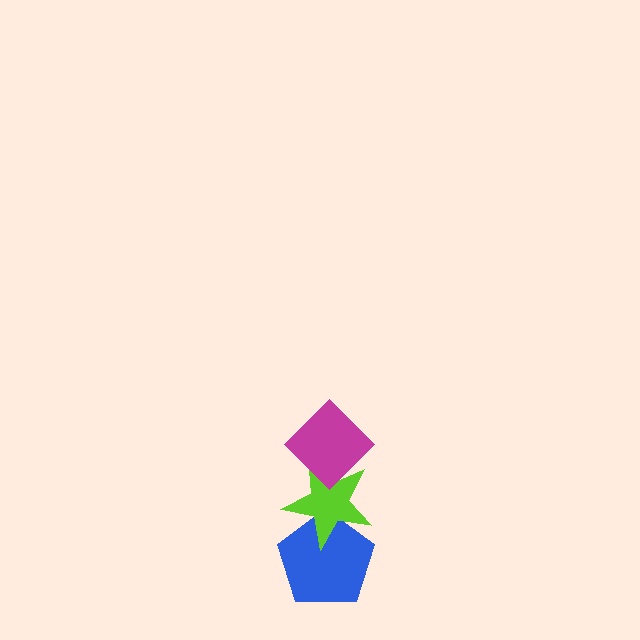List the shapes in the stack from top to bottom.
From top to bottom: the magenta diamond, the lime star, the blue pentagon.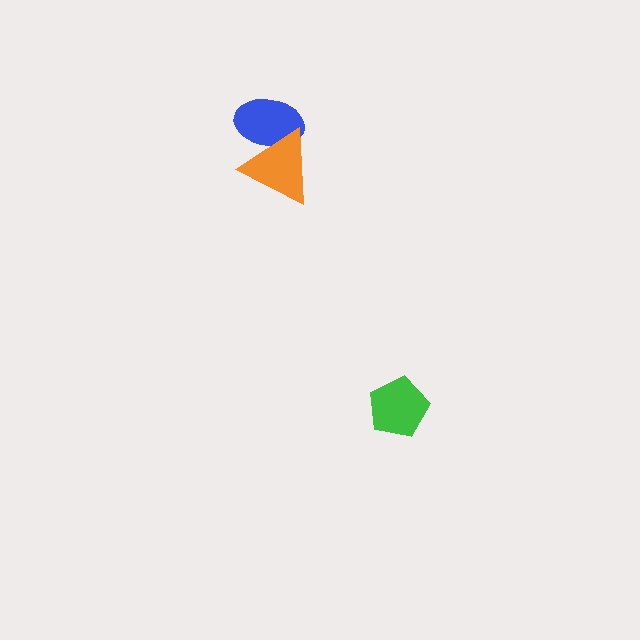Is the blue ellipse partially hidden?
Yes, it is partially covered by another shape.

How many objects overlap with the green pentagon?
0 objects overlap with the green pentagon.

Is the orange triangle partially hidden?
No, no other shape covers it.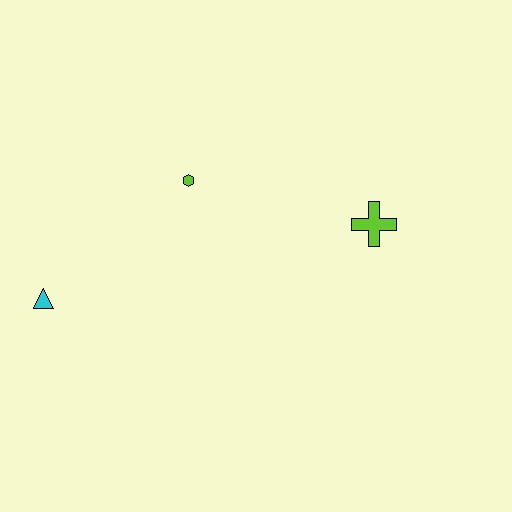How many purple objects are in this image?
There are no purple objects.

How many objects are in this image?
There are 3 objects.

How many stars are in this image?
There are no stars.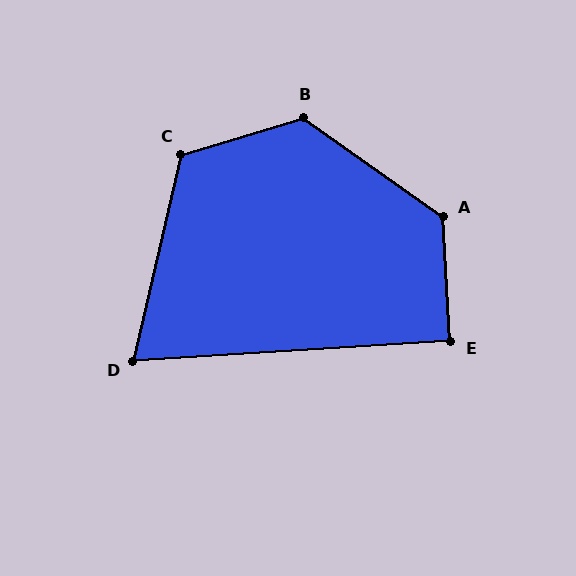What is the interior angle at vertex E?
Approximately 90 degrees (approximately right).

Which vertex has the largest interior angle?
A, at approximately 128 degrees.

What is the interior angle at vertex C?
Approximately 120 degrees (obtuse).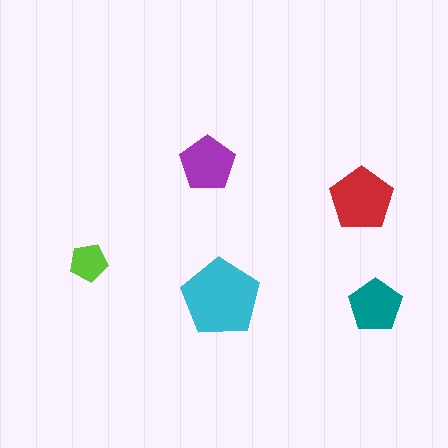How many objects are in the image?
There are 5 objects in the image.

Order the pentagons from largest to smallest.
the cyan one, the red one, the purple one, the teal one, the lime one.